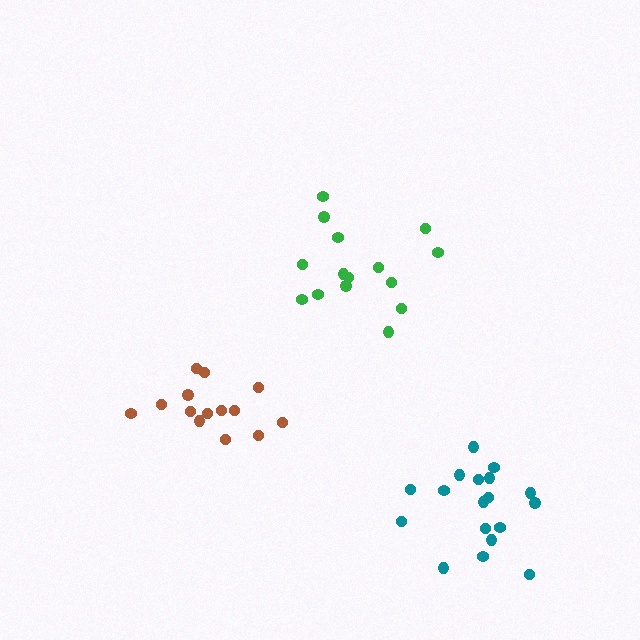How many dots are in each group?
Group 1: 18 dots, Group 2: 15 dots, Group 3: 14 dots (47 total).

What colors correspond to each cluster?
The clusters are colored: teal, green, brown.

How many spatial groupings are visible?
There are 3 spatial groupings.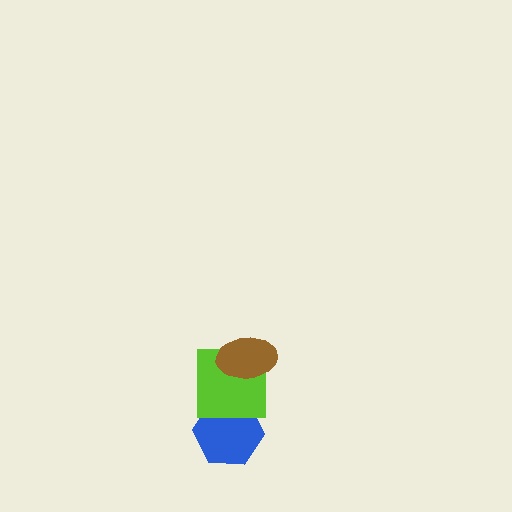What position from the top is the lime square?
The lime square is 2nd from the top.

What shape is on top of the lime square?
The brown ellipse is on top of the lime square.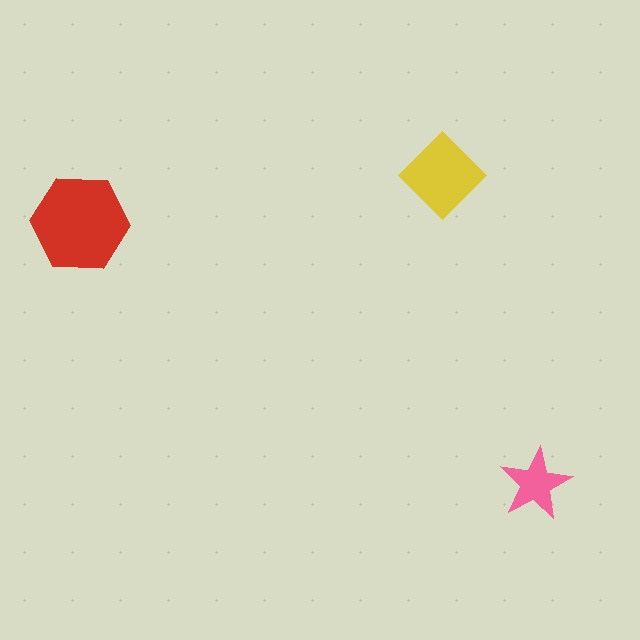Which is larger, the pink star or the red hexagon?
The red hexagon.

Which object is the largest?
The red hexagon.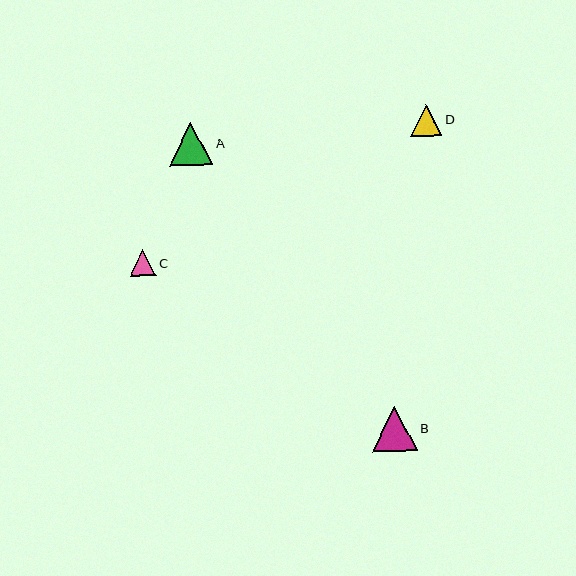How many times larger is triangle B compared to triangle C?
Triangle B is approximately 1.7 times the size of triangle C.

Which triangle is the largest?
Triangle B is the largest with a size of approximately 45 pixels.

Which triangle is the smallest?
Triangle C is the smallest with a size of approximately 26 pixels.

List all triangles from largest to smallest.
From largest to smallest: B, A, D, C.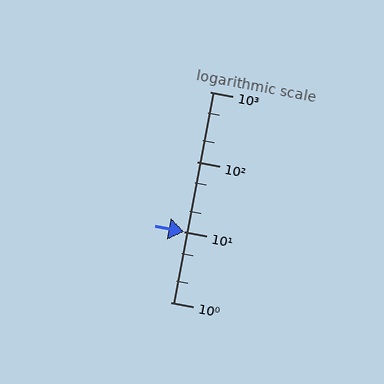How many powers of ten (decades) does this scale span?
The scale spans 3 decades, from 1 to 1000.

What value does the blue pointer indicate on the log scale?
The pointer indicates approximately 10.